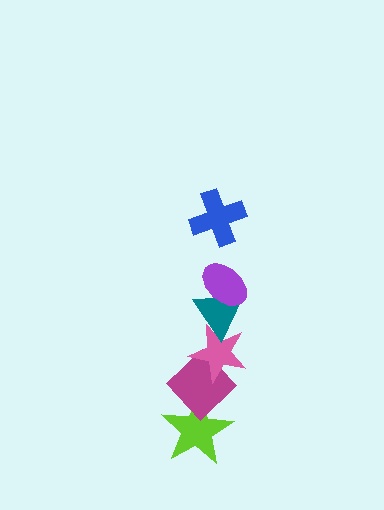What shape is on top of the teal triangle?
The purple ellipse is on top of the teal triangle.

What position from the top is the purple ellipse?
The purple ellipse is 2nd from the top.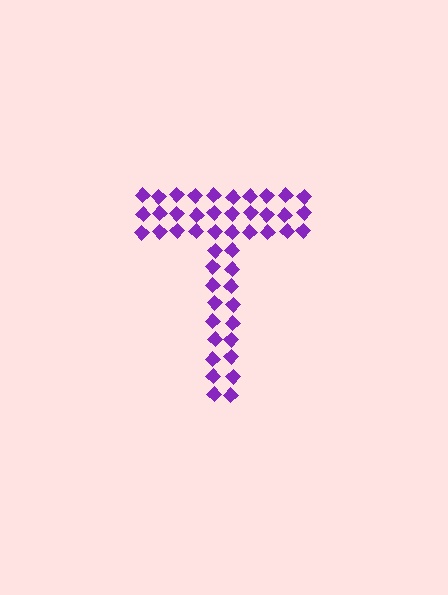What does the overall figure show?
The overall figure shows the letter T.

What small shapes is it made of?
It is made of small diamonds.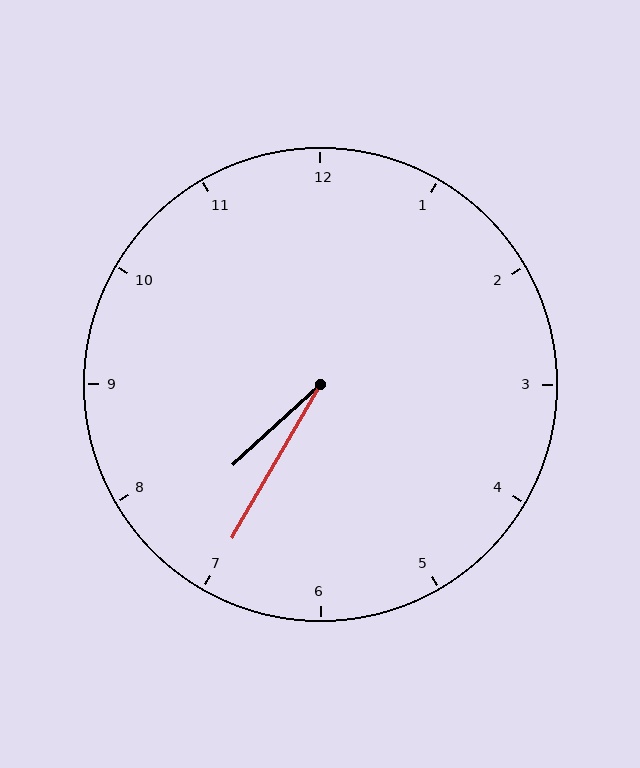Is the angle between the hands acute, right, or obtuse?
It is acute.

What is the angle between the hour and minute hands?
Approximately 18 degrees.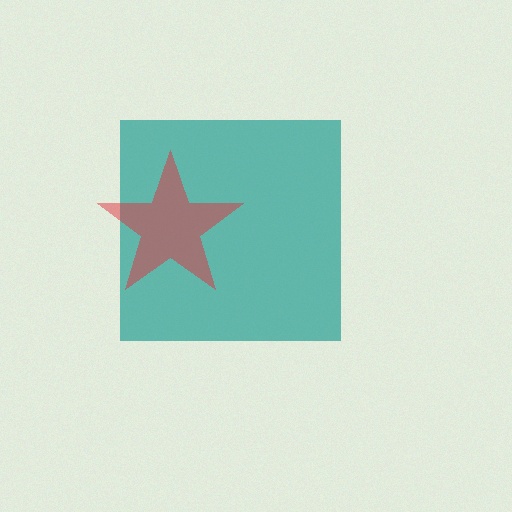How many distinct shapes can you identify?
There are 2 distinct shapes: a teal square, a red star.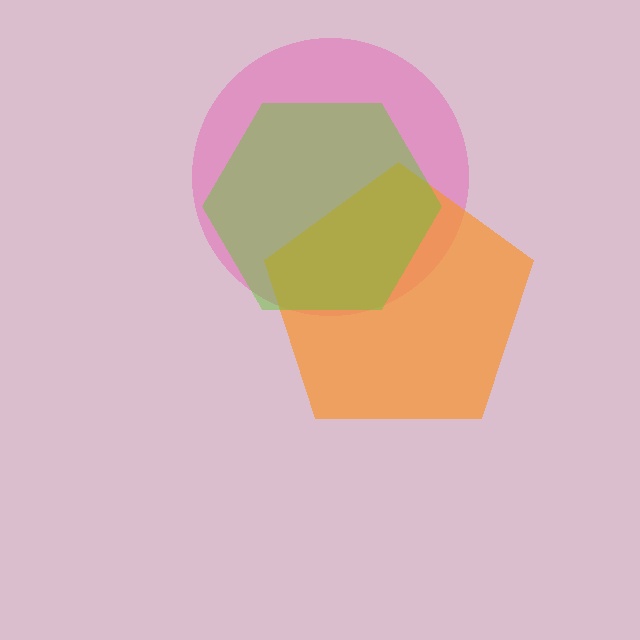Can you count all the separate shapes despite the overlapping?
Yes, there are 3 separate shapes.